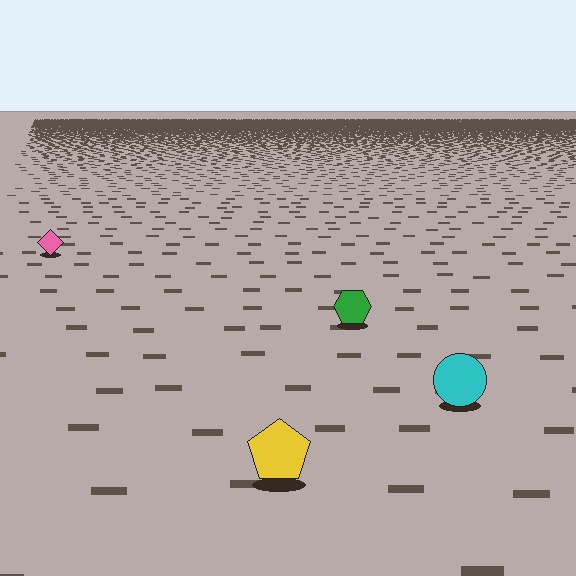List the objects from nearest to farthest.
From nearest to farthest: the yellow pentagon, the cyan circle, the green hexagon, the pink diamond.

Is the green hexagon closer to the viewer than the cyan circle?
No. The cyan circle is closer — you can tell from the texture gradient: the ground texture is coarser near it.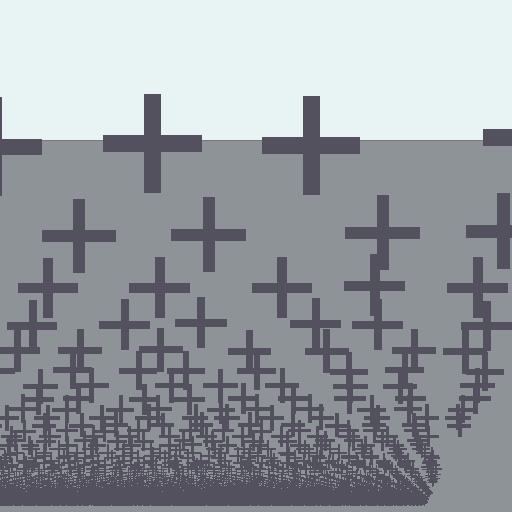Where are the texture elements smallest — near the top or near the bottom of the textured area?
Near the bottom.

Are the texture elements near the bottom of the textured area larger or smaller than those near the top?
Smaller. The gradient is inverted — elements near the bottom are smaller and denser.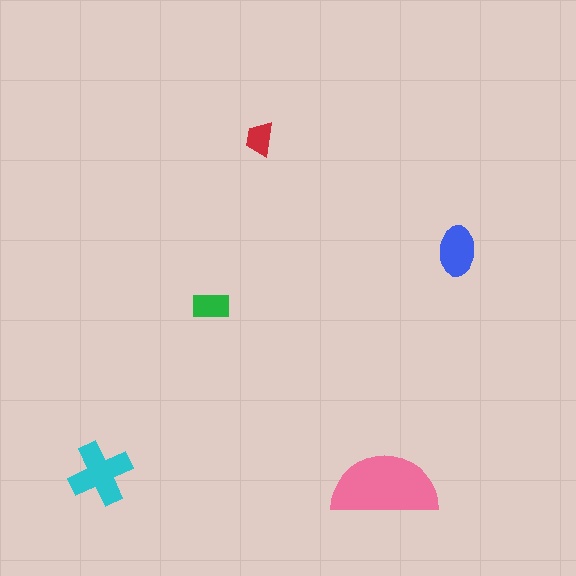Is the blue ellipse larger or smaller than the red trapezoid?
Larger.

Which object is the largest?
The pink semicircle.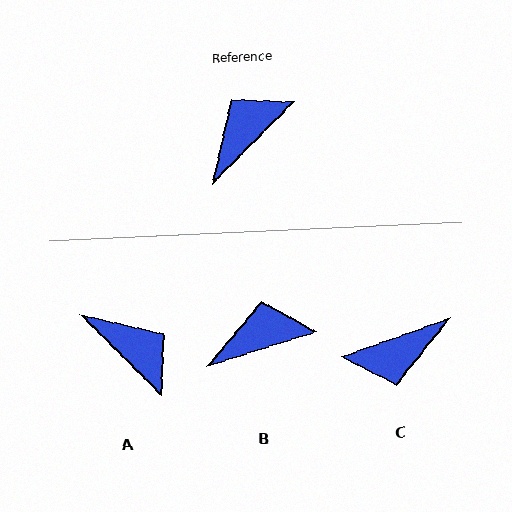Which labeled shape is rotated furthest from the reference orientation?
C, about 154 degrees away.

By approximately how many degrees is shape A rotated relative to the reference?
Approximately 90 degrees clockwise.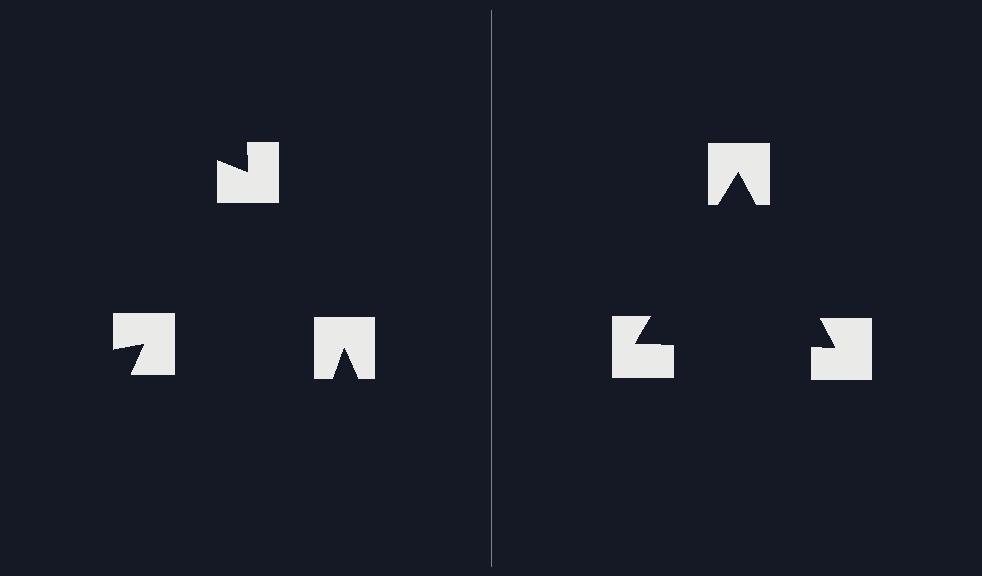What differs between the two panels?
The notched squares are positioned identically on both sides; only the wedge orientations differ. On the right they align to a triangle; on the left they are misaligned.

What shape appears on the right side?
An illusory triangle.